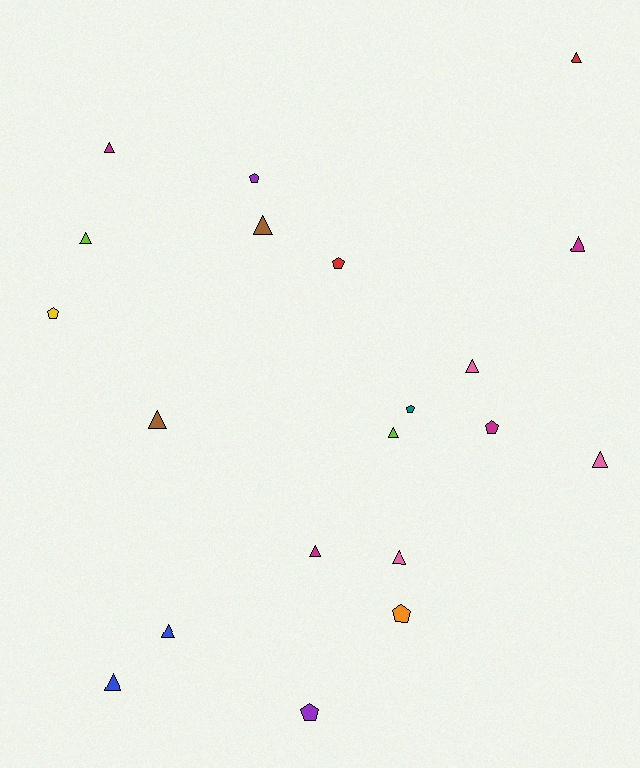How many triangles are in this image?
There are 13 triangles.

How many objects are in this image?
There are 20 objects.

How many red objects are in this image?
There are 2 red objects.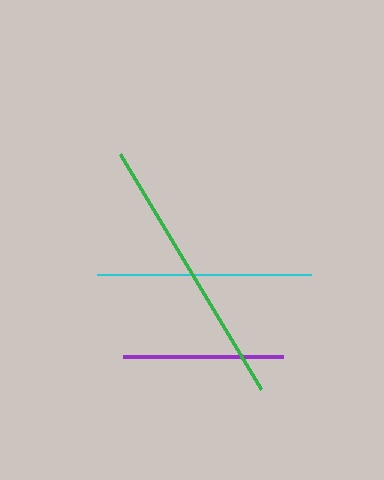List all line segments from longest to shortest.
From longest to shortest: green, cyan, purple.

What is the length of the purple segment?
The purple segment is approximately 161 pixels long.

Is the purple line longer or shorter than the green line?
The green line is longer than the purple line.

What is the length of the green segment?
The green segment is approximately 274 pixels long.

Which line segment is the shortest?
The purple line is the shortest at approximately 161 pixels.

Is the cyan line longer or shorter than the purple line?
The cyan line is longer than the purple line.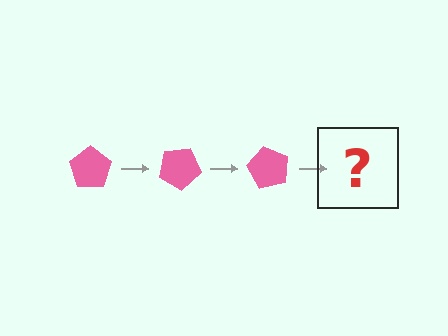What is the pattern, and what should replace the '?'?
The pattern is that the pentagon rotates 30 degrees each step. The '?' should be a pink pentagon rotated 90 degrees.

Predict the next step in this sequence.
The next step is a pink pentagon rotated 90 degrees.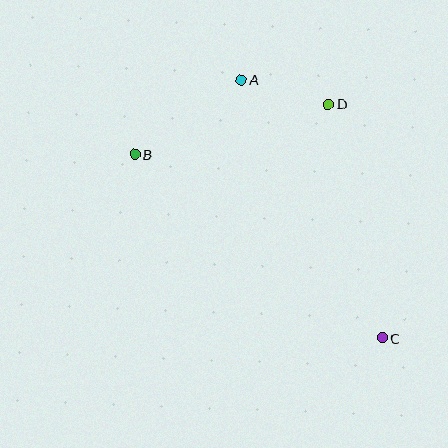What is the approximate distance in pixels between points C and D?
The distance between C and D is approximately 240 pixels.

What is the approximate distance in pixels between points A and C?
The distance between A and C is approximately 294 pixels.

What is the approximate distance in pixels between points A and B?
The distance between A and B is approximately 130 pixels.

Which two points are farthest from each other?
Points B and C are farthest from each other.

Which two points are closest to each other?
Points A and D are closest to each other.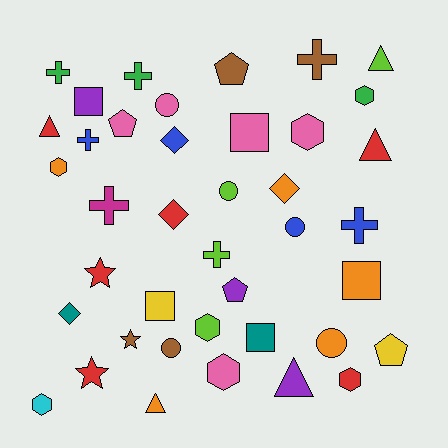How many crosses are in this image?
There are 7 crosses.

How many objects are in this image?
There are 40 objects.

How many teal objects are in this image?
There are 2 teal objects.